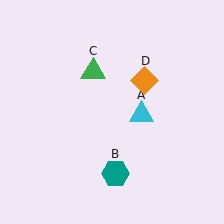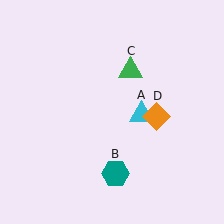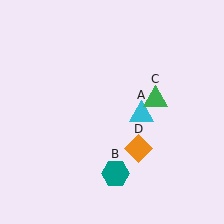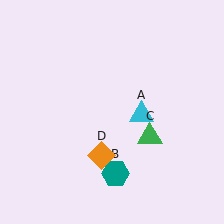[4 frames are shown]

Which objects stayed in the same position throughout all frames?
Cyan triangle (object A) and teal hexagon (object B) remained stationary.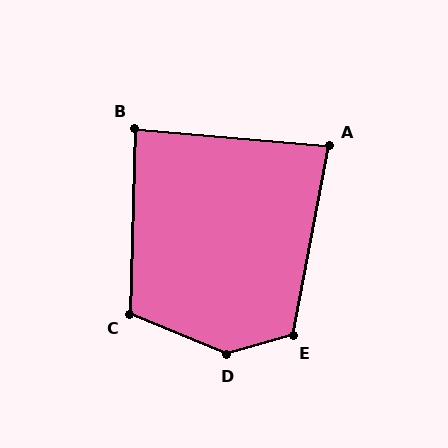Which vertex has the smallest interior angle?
A, at approximately 84 degrees.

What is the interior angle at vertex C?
Approximately 111 degrees (obtuse).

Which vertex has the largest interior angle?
D, at approximately 141 degrees.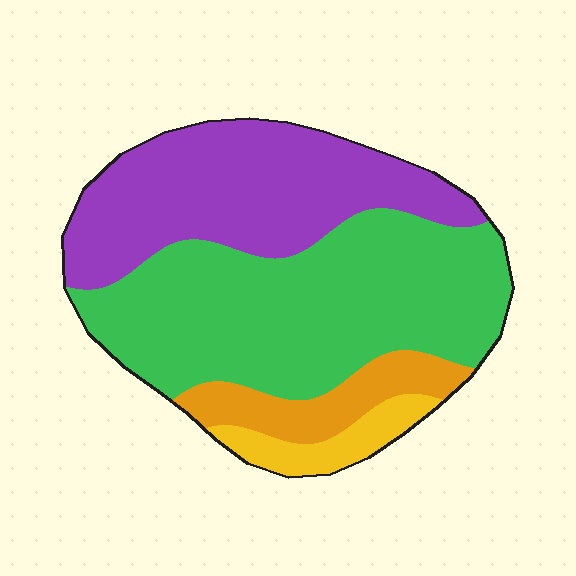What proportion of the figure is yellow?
Yellow takes up about one tenth (1/10) of the figure.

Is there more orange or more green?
Green.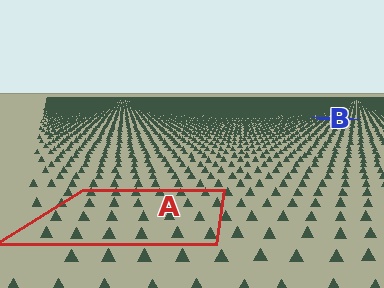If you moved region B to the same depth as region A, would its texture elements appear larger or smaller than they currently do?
They would appear larger. At a closer depth, the same texture elements are projected at a bigger on-screen size.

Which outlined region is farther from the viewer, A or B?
Region B is farther from the viewer — the texture elements inside it appear smaller and more densely packed.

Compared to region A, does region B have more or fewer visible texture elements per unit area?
Region B has more texture elements per unit area — they are packed more densely because it is farther away.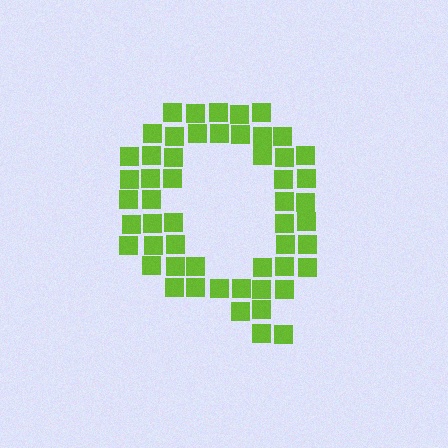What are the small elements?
The small elements are squares.